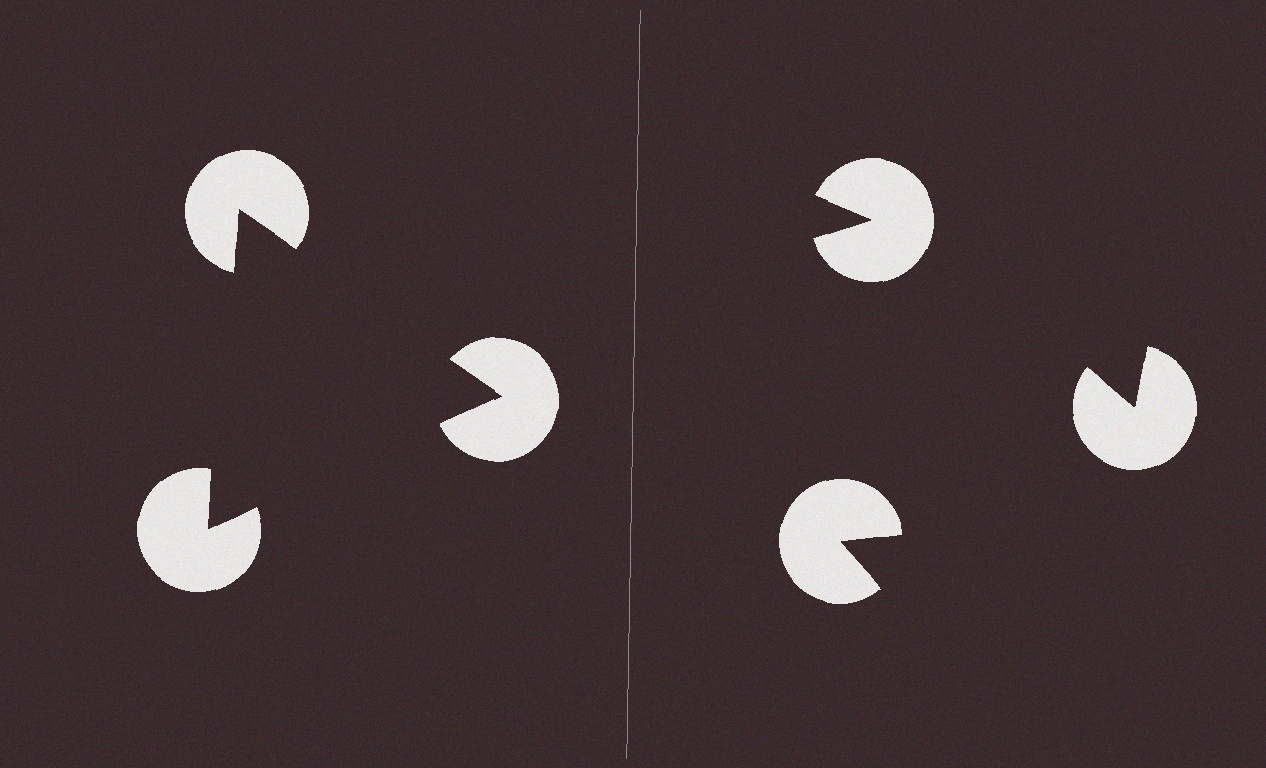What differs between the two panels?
The pac-man discs are positioned identically on both sides; only the wedge orientations differ. On the left they align to a triangle; on the right they are misaligned.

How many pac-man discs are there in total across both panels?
6 — 3 on each side.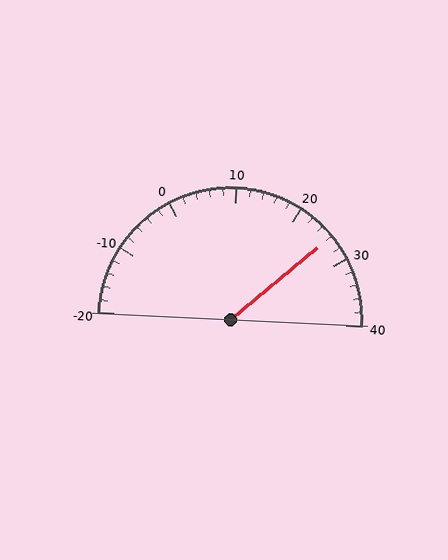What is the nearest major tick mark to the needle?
The nearest major tick mark is 30.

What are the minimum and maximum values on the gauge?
The gauge ranges from -20 to 40.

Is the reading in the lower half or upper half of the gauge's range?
The reading is in the upper half of the range (-20 to 40).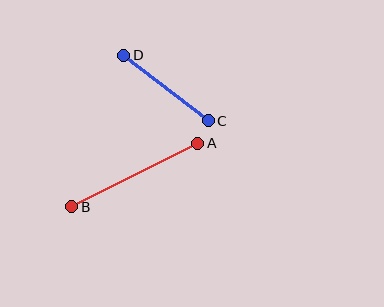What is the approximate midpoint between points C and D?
The midpoint is at approximately (166, 88) pixels.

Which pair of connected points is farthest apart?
Points A and B are farthest apart.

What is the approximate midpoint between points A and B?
The midpoint is at approximately (135, 175) pixels.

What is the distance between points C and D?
The distance is approximately 107 pixels.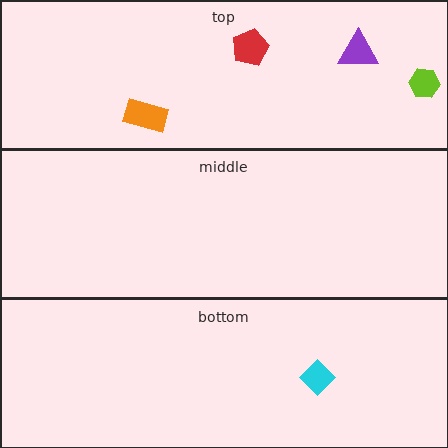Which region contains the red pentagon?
The top region.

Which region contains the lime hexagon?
The top region.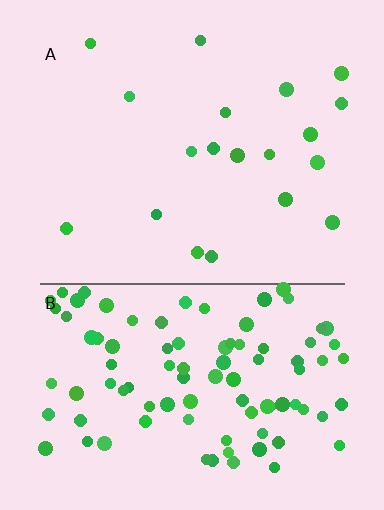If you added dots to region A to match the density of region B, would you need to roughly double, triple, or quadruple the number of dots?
Approximately quadruple.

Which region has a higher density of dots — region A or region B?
B (the bottom).